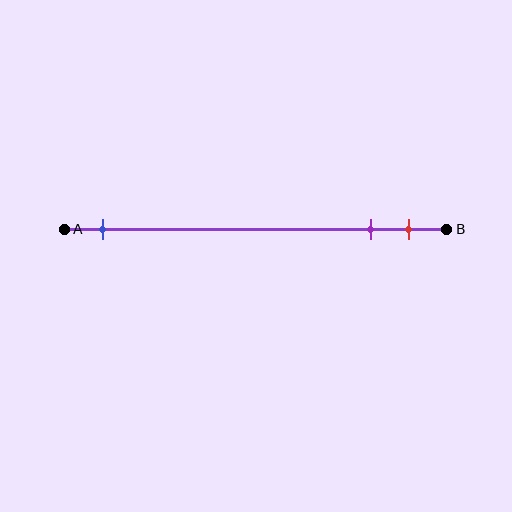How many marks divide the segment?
There are 3 marks dividing the segment.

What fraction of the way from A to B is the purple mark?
The purple mark is approximately 80% (0.8) of the way from A to B.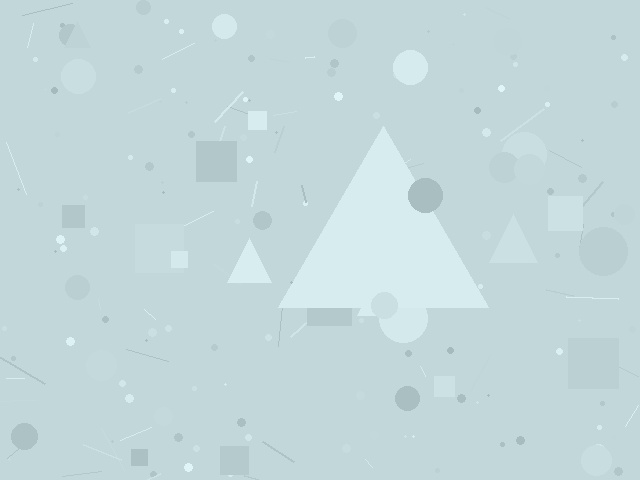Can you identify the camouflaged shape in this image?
The camouflaged shape is a triangle.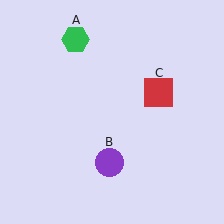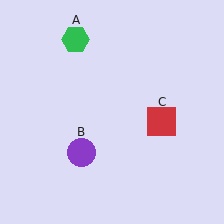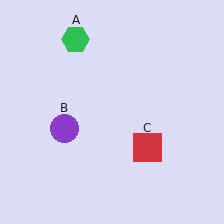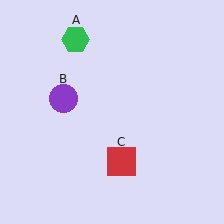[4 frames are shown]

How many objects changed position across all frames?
2 objects changed position: purple circle (object B), red square (object C).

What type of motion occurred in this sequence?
The purple circle (object B), red square (object C) rotated clockwise around the center of the scene.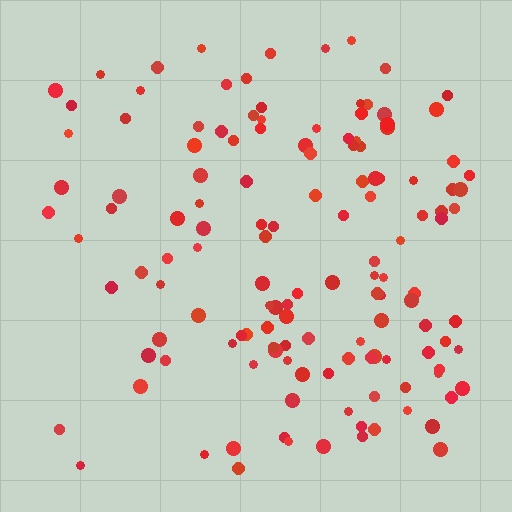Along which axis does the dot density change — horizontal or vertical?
Horizontal.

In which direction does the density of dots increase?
From left to right, with the right side densest.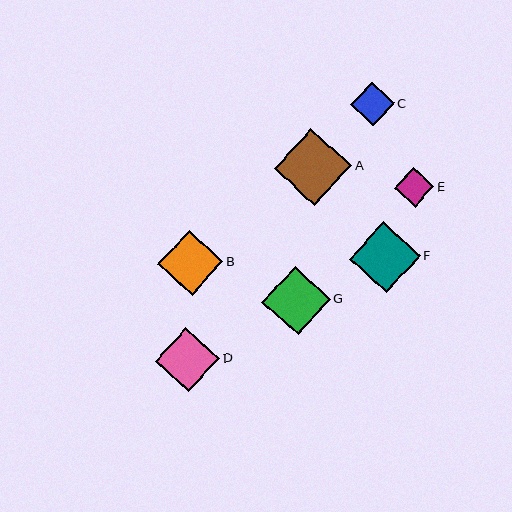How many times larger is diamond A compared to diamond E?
Diamond A is approximately 2.0 times the size of diamond E.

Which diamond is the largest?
Diamond A is the largest with a size of approximately 77 pixels.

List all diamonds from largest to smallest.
From largest to smallest: A, F, G, B, D, C, E.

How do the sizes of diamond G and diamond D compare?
Diamond G and diamond D are approximately the same size.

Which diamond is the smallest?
Diamond E is the smallest with a size of approximately 40 pixels.